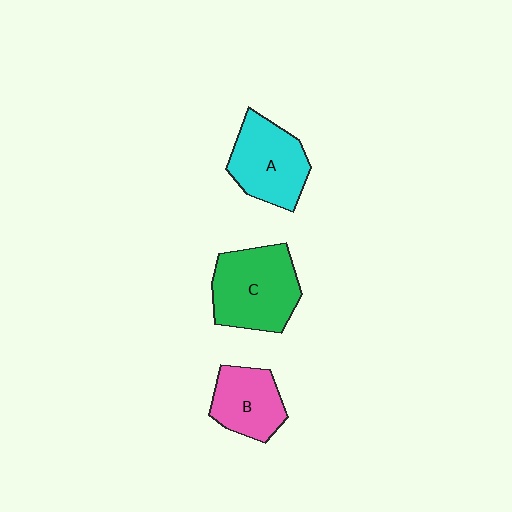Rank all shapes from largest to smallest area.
From largest to smallest: C (green), A (cyan), B (pink).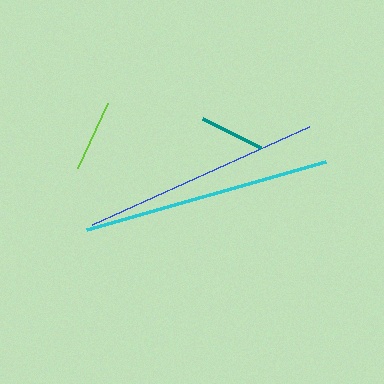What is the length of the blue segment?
The blue segment is approximately 238 pixels long.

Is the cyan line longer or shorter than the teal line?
The cyan line is longer than the teal line.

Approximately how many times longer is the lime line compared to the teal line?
The lime line is approximately 1.1 times the length of the teal line.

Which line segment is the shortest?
The teal line is the shortest at approximately 65 pixels.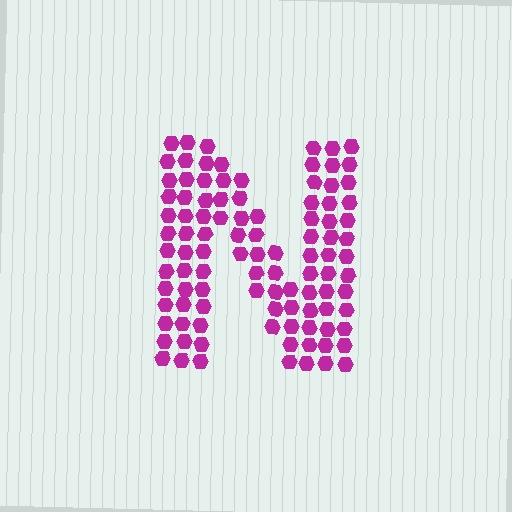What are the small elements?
The small elements are hexagons.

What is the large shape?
The large shape is the letter N.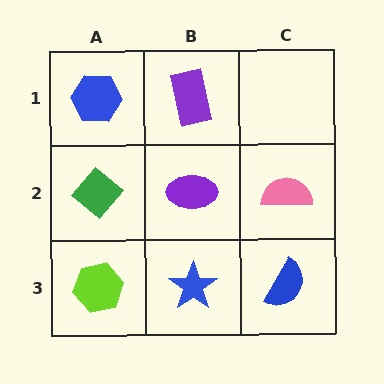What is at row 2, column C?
A pink semicircle.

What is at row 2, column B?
A purple ellipse.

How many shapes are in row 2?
3 shapes.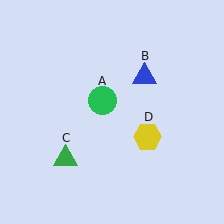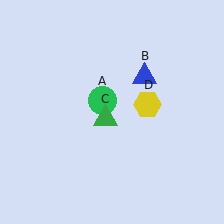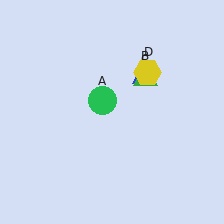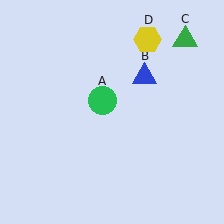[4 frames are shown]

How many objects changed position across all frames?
2 objects changed position: green triangle (object C), yellow hexagon (object D).